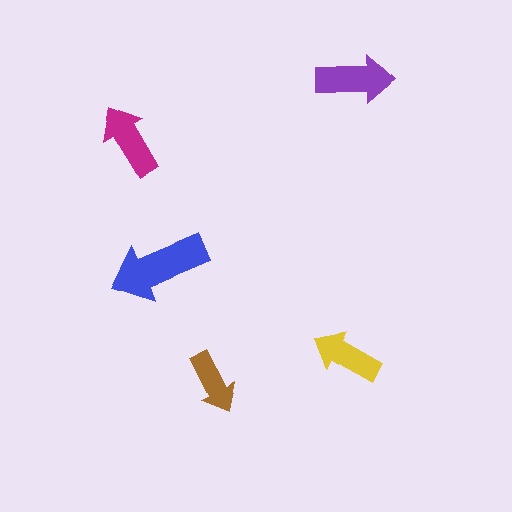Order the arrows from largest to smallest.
the blue one, the purple one, the magenta one, the yellow one, the brown one.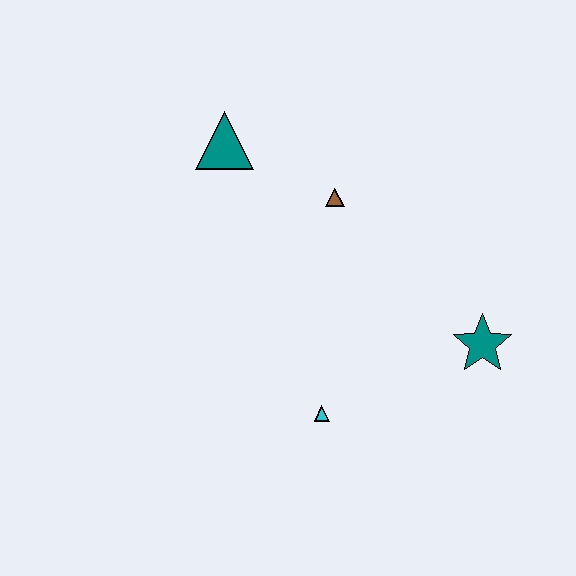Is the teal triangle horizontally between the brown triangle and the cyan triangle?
No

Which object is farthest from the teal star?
The teal triangle is farthest from the teal star.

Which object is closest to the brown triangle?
The teal triangle is closest to the brown triangle.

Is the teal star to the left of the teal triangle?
No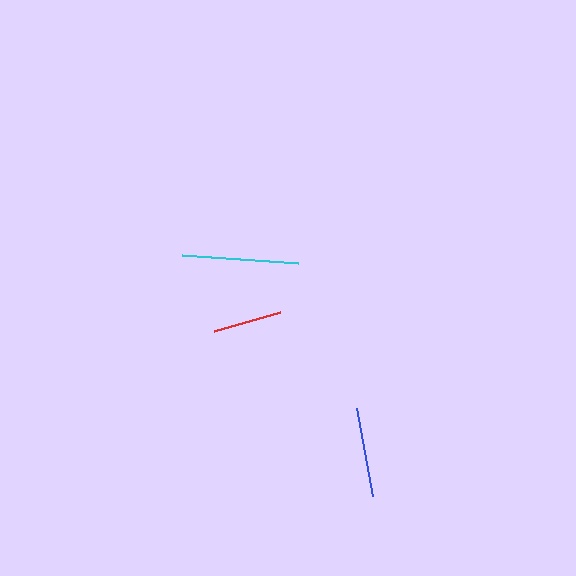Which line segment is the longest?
The cyan line is the longest at approximately 116 pixels.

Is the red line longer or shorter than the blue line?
The blue line is longer than the red line.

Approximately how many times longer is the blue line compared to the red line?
The blue line is approximately 1.3 times the length of the red line.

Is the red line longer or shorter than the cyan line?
The cyan line is longer than the red line.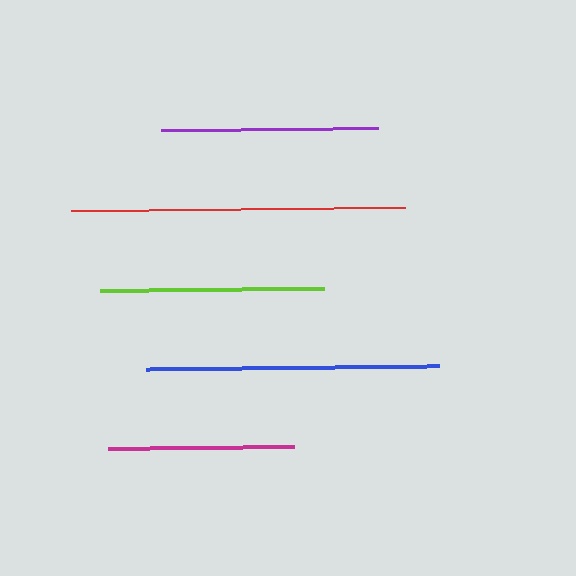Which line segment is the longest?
The red line is the longest at approximately 335 pixels.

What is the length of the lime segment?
The lime segment is approximately 224 pixels long.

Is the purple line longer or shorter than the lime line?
The lime line is longer than the purple line.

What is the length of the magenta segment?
The magenta segment is approximately 186 pixels long.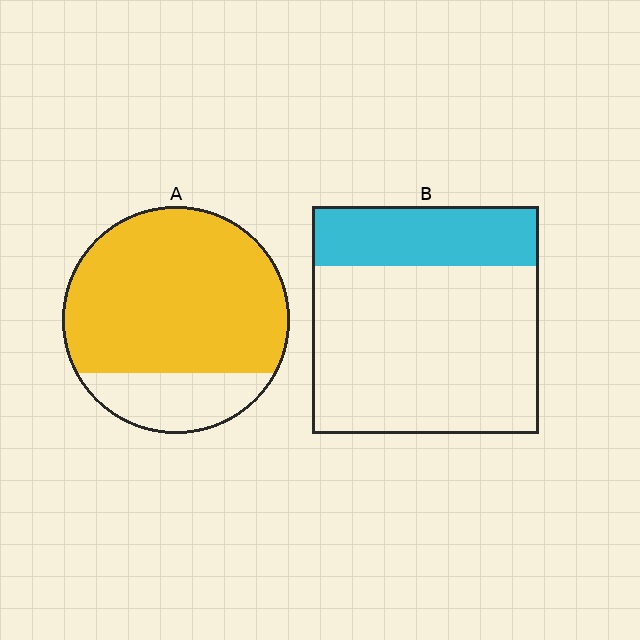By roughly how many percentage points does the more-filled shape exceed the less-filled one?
By roughly 50 percentage points (A over B).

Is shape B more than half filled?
No.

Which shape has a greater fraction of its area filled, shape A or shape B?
Shape A.